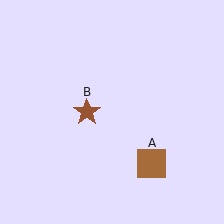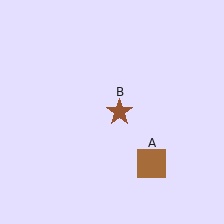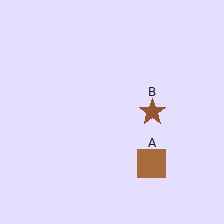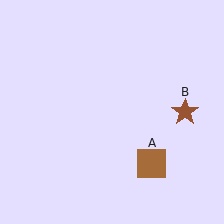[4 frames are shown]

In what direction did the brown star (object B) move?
The brown star (object B) moved right.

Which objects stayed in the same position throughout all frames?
Brown square (object A) remained stationary.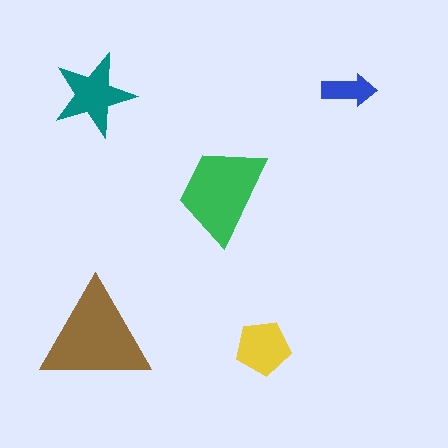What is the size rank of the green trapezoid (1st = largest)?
2nd.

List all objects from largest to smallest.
The brown triangle, the green trapezoid, the teal star, the yellow pentagon, the blue arrow.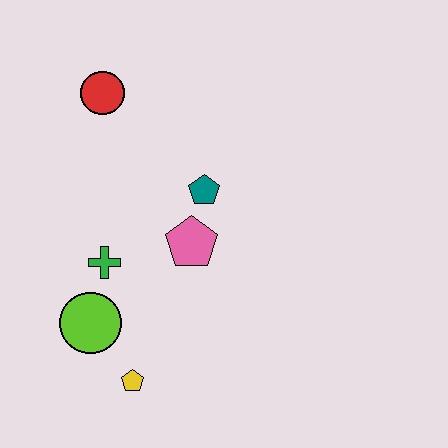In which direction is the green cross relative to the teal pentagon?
The green cross is to the left of the teal pentagon.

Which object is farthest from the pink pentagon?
The red circle is farthest from the pink pentagon.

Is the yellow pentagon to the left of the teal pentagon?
Yes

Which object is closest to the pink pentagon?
The teal pentagon is closest to the pink pentagon.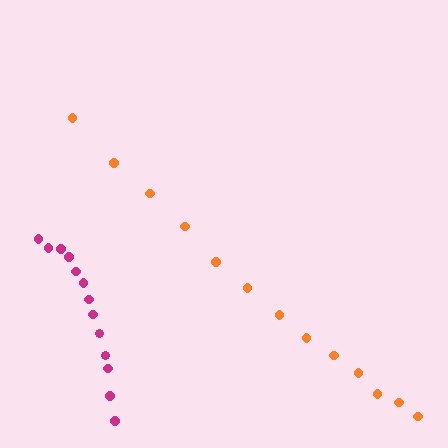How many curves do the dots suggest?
There are 2 distinct paths.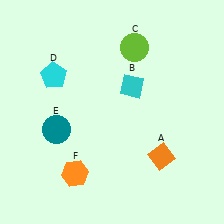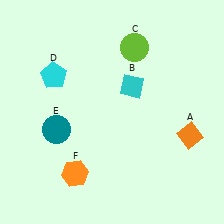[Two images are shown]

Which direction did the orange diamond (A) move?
The orange diamond (A) moved right.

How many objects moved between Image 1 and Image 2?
1 object moved between the two images.